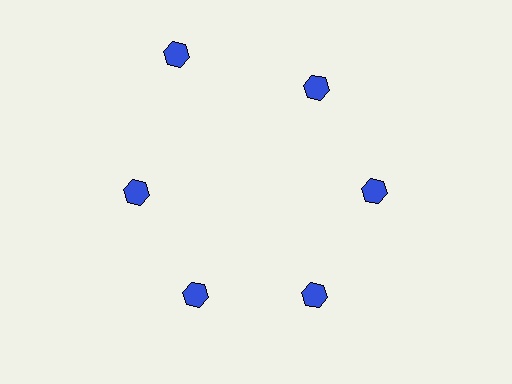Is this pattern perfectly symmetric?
No. The 6 blue hexagons are arranged in a ring, but one element near the 11 o'clock position is pushed outward from the center, breaking the 6-fold rotational symmetry.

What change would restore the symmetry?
The symmetry would be restored by moving it inward, back onto the ring so that all 6 hexagons sit at equal angles and equal distance from the center.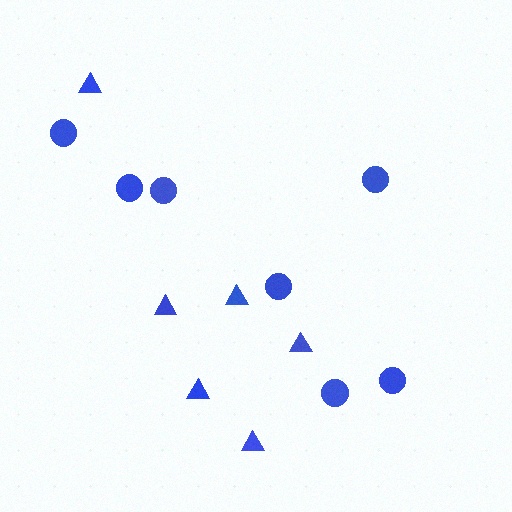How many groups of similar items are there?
There are 2 groups: one group of circles (7) and one group of triangles (6).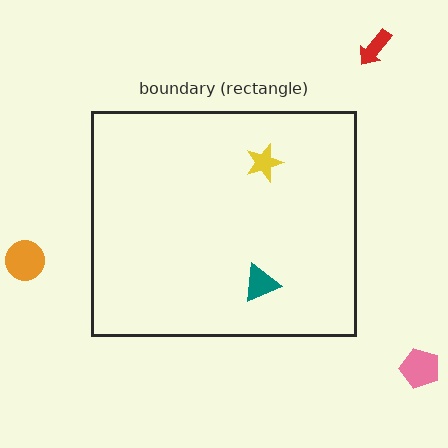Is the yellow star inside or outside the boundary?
Inside.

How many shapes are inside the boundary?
2 inside, 3 outside.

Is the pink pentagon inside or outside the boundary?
Outside.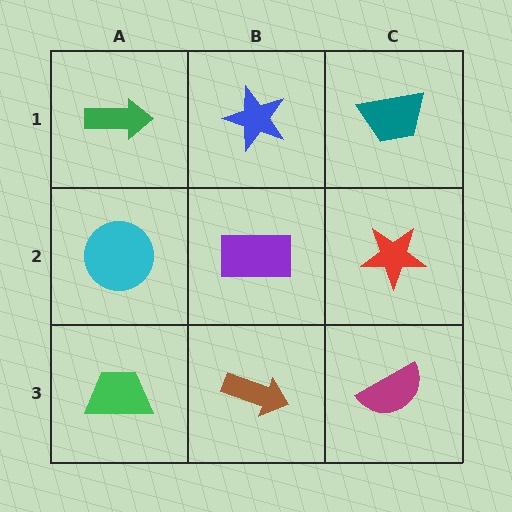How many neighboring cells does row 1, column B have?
3.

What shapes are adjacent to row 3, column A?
A cyan circle (row 2, column A), a brown arrow (row 3, column B).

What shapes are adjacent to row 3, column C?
A red star (row 2, column C), a brown arrow (row 3, column B).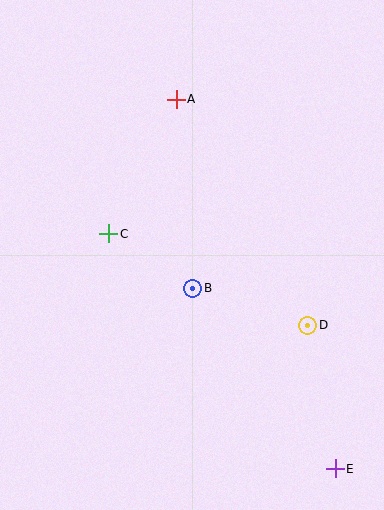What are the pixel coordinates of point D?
Point D is at (308, 325).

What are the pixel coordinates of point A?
Point A is at (176, 99).